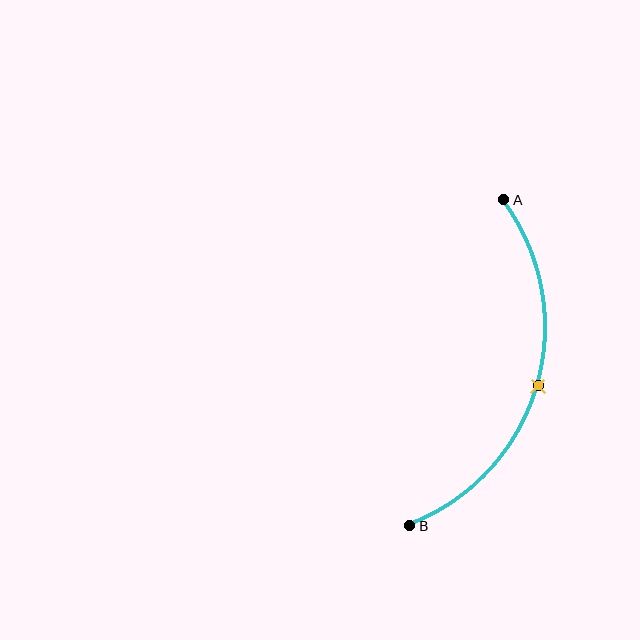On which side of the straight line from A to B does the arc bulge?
The arc bulges to the right of the straight line connecting A and B.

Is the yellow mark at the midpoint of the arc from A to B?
Yes. The yellow mark lies on the arc at equal arc-length from both A and B — it is the arc midpoint.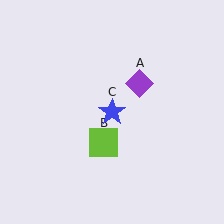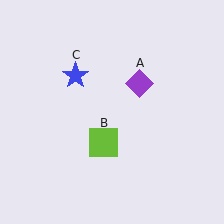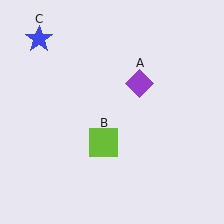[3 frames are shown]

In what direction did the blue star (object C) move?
The blue star (object C) moved up and to the left.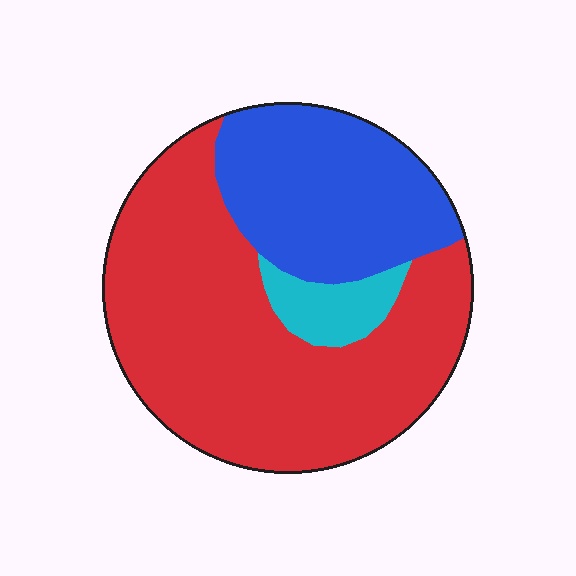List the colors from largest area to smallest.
From largest to smallest: red, blue, cyan.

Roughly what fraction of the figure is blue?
Blue takes up about one third (1/3) of the figure.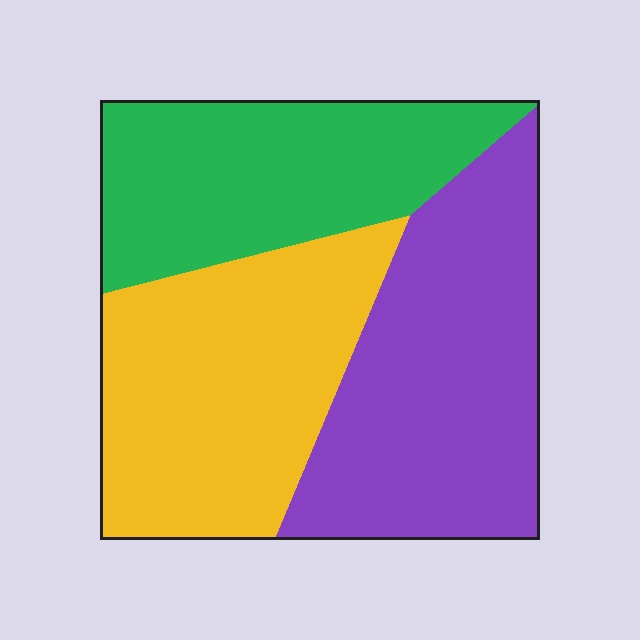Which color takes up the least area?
Green, at roughly 30%.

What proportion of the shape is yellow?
Yellow takes up about one third (1/3) of the shape.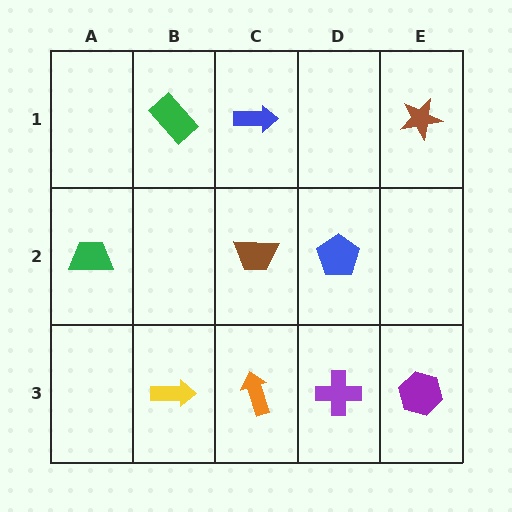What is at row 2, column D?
A blue pentagon.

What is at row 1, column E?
A brown star.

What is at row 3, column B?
A yellow arrow.